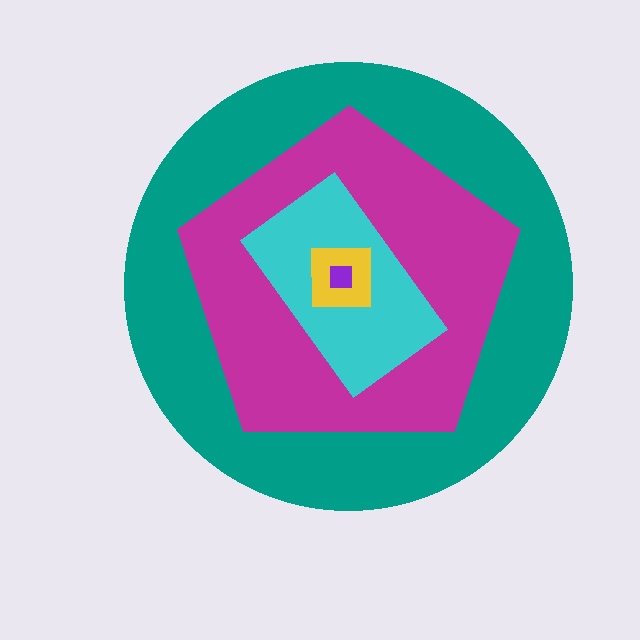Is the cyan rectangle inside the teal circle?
Yes.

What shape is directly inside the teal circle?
The magenta pentagon.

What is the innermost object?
The purple square.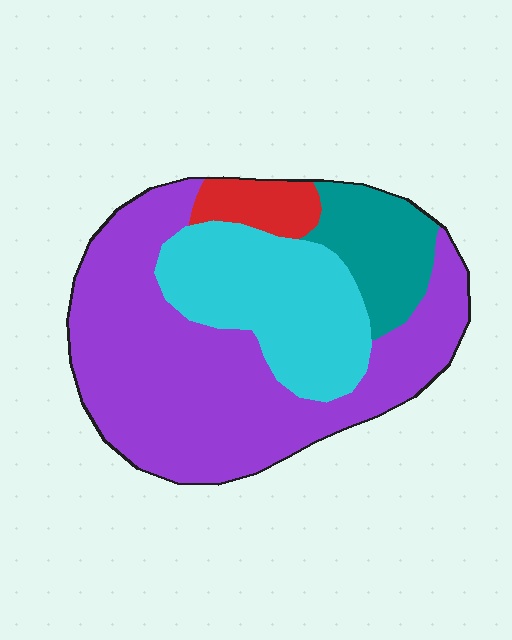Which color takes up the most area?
Purple, at roughly 55%.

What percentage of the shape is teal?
Teal covers 13% of the shape.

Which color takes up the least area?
Red, at roughly 5%.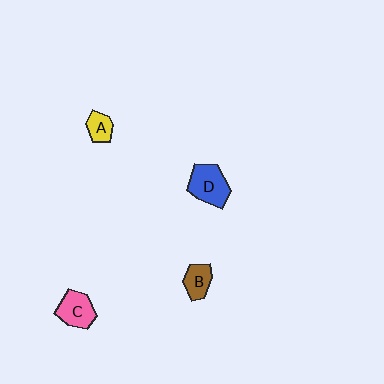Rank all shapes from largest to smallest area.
From largest to smallest: D (blue), C (pink), B (brown), A (yellow).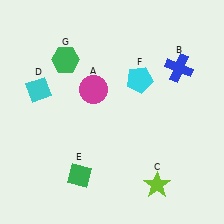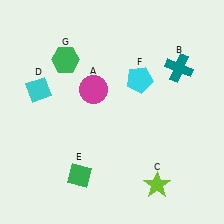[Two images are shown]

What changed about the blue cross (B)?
In Image 1, B is blue. In Image 2, it changed to teal.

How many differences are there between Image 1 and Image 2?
There is 1 difference between the two images.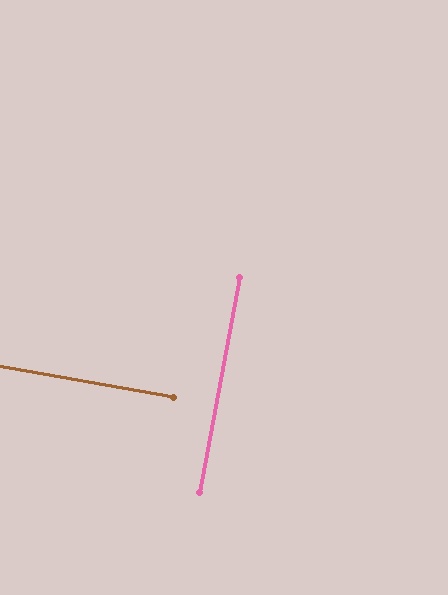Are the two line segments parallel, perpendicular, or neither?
Perpendicular — they meet at approximately 89°.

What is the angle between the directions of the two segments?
Approximately 89 degrees.